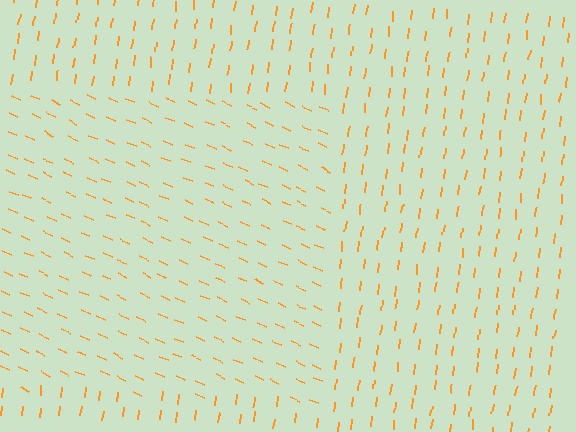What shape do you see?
I see a rectangle.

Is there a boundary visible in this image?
Yes, there is a texture boundary formed by a change in line orientation.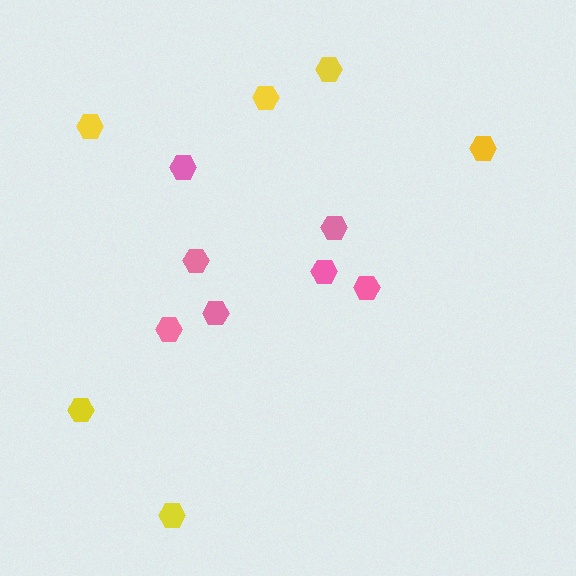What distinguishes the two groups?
There are 2 groups: one group of yellow hexagons (6) and one group of pink hexagons (7).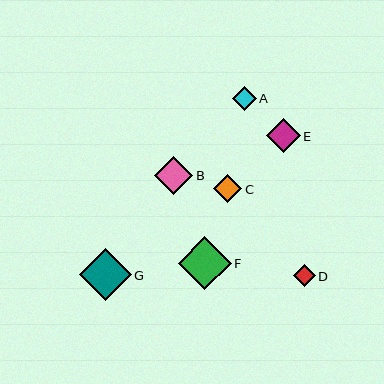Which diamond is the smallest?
Diamond D is the smallest with a size of approximately 22 pixels.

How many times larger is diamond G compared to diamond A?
Diamond G is approximately 2.2 times the size of diamond A.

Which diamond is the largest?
Diamond F is the largest with a size of approximately 53 pixels.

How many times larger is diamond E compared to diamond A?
Diamond E is approximately 1.4 times the size of diamond A.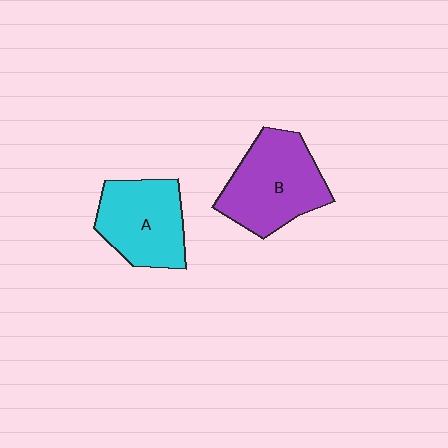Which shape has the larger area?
Shape B (purple).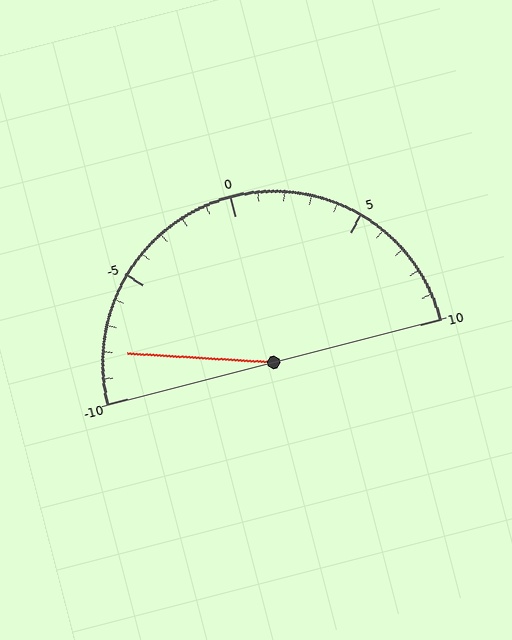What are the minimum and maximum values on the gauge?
The gauge ranges from -10 to 10.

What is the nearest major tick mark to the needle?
The nearest major tick mark is -10.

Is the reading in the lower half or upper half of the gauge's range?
The reading is in the lower half of the range (-10 to 10).